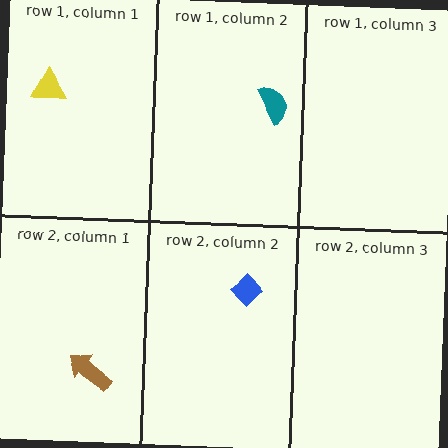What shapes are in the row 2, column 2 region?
The blue diamond.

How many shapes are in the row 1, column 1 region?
1.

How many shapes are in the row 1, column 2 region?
1.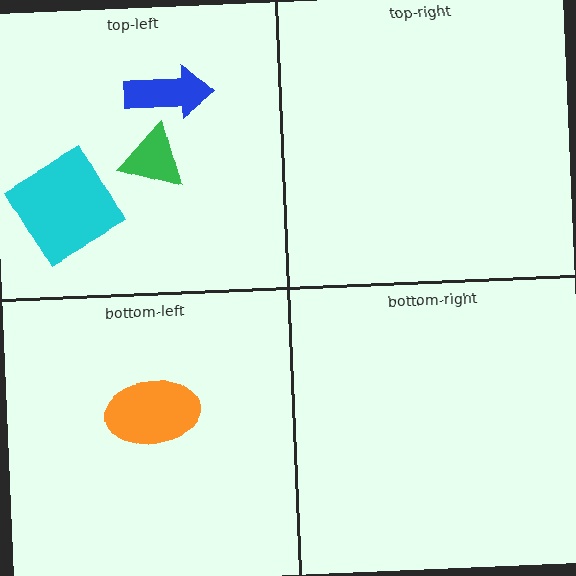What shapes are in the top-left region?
The blue arrow, the cyan diamond, the green triangle.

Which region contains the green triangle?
The top-left region.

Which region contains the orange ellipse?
The bottom-left region.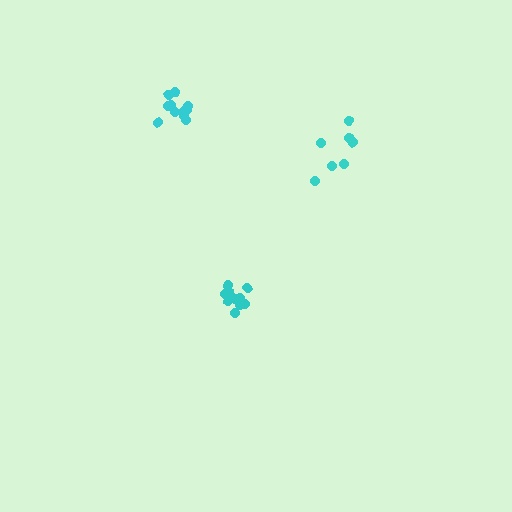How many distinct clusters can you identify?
There are 3 distinct clusters.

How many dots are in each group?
Group 1: 7 dots, Group 2: 11 dots, Group 3: 11 dots (29 total).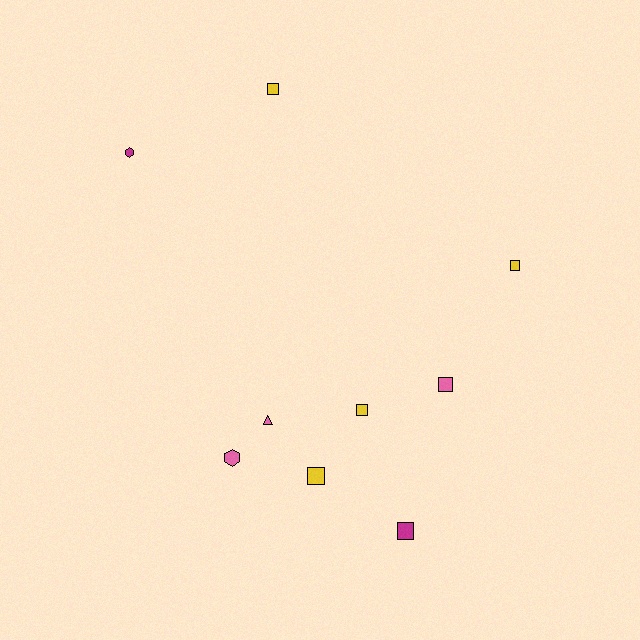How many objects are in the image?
There are 9 objects.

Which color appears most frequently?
Yellow, with 4 objects.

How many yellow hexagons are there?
There are no yellow hexagons.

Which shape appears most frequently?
Square, with 6 objects.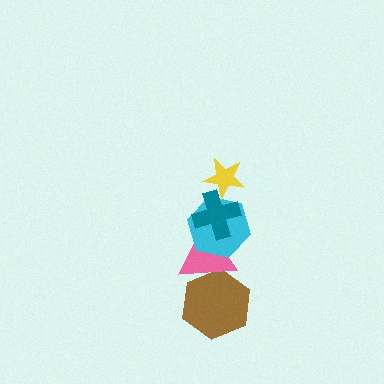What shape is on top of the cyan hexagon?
The teal cross is on top of the cyan hexagon.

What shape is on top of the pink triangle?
The cyan hexagon is on top of the pink triangle.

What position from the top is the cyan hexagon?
The cyan hexagon is 3rd from the top.